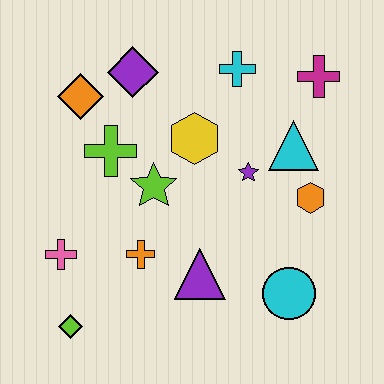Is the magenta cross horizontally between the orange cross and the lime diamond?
No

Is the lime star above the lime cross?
No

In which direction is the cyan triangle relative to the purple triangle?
The cyan triangle is above the purple triangle.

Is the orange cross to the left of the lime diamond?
No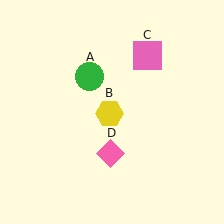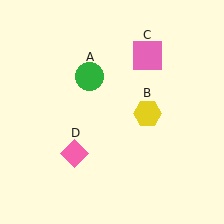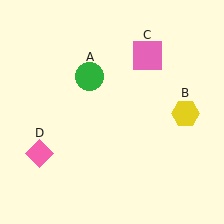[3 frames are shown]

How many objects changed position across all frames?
2 objects changed position: yellow hexagon (object B), pink diamond (object D).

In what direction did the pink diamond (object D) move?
The pink diamond (object D) moved left.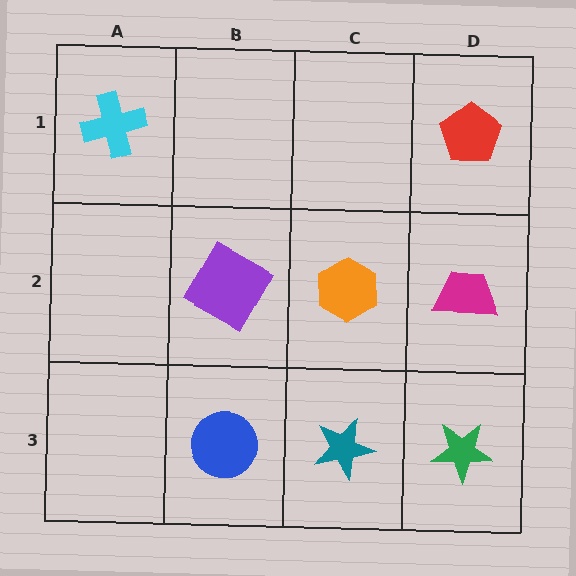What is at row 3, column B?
A blue circle.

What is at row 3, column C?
A teal star.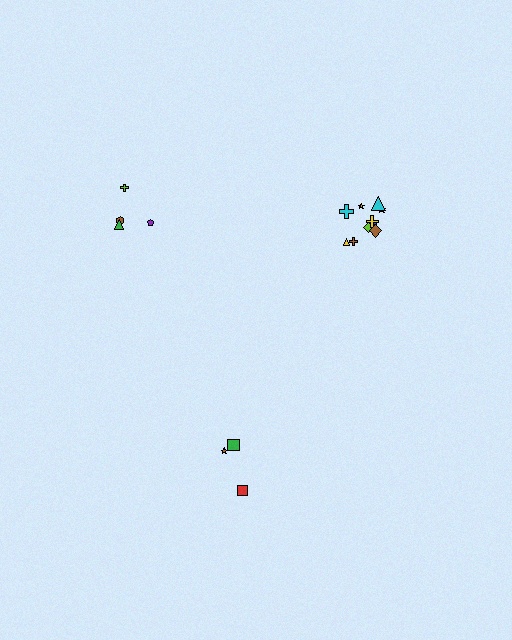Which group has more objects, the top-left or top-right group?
The top-right group.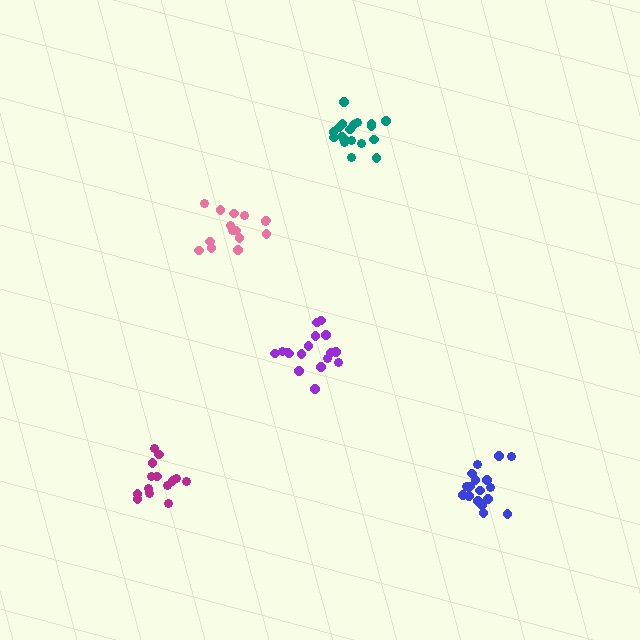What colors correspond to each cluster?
The clusters are colored: blue, purple, pink, teal, magenta.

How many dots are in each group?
Group 1: 17 dots, Group 2: 17 dots, Group 3: 15 dots, Group 4: 20 dots, Group 5: 14 dots (83 total).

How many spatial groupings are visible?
There are 5 spatial groupings.